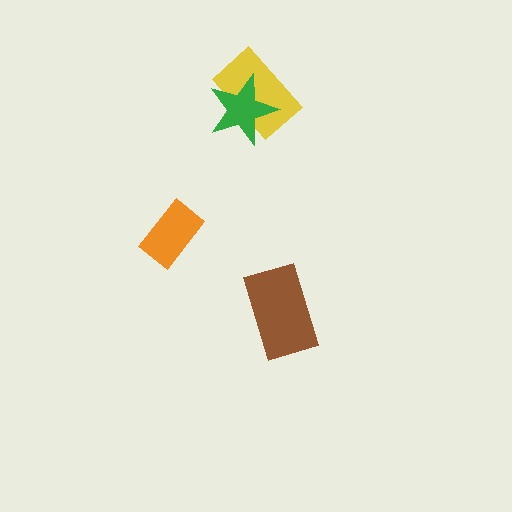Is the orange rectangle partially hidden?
No, no other shape covers it.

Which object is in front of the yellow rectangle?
The green star is in front of the yellow rectangle.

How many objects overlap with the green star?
1 object overlaps with the green star.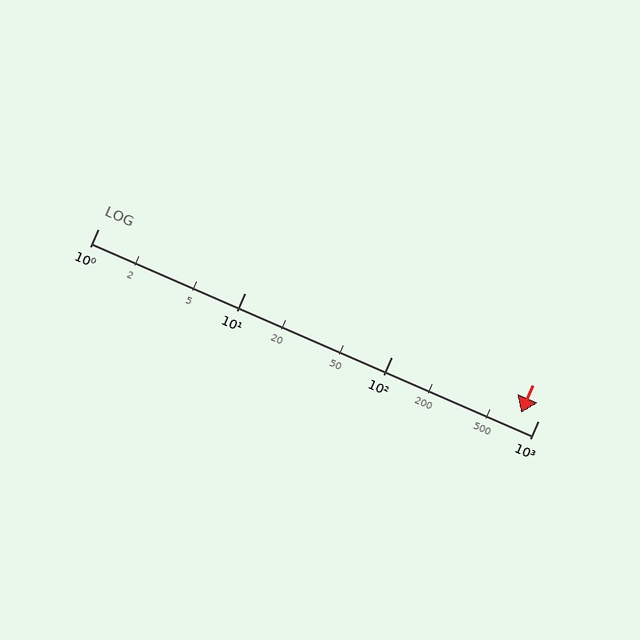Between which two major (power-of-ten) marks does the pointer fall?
The pointer is between 100 and 1000.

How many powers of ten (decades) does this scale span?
The scale spans 3 decades, from 1 to 1000.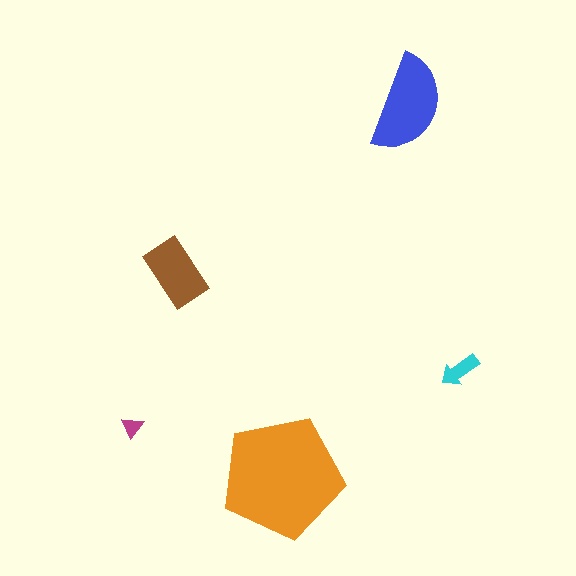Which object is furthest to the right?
The cyan arrow is rightmost.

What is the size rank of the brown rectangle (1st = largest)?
3rd.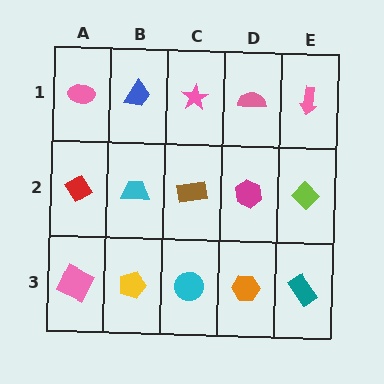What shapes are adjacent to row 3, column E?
A lime diamond (row 2, column E), an orange hexagon (row 3, column D).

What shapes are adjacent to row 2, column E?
A pink arrow (row 1, column E), a teal rectangle (row 3, column E), a magenta hexagon (row 2, column D).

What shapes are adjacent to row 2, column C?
A pink star (row 1, column C), a cyan circle (row 3, column C), a cyan trapezoid (row 2, column B), a magenta hexagon (row 2, column D).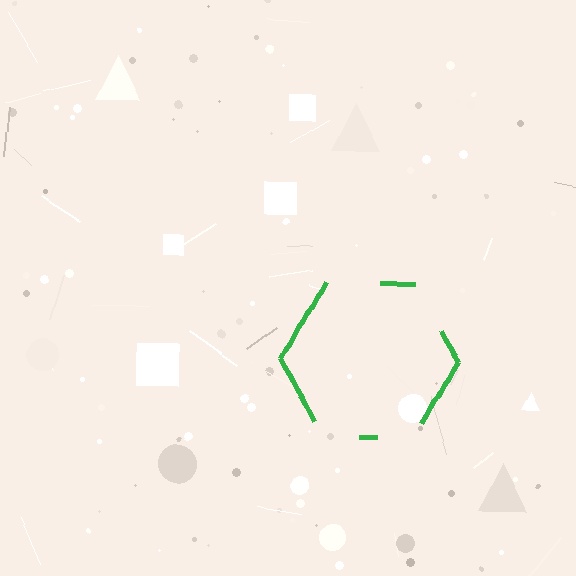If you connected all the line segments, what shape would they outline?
They would outline a hexagon.